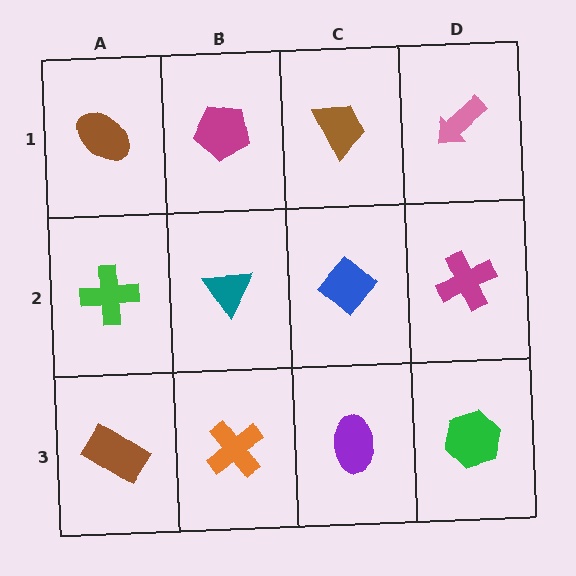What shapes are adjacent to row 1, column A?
A green cross (row 2, column A), a magenta pentagon (row 1, column B).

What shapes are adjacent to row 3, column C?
A blue diamond (row 2, column C), an orange cross (row 3, column B), a green hexagon (row 3, column D).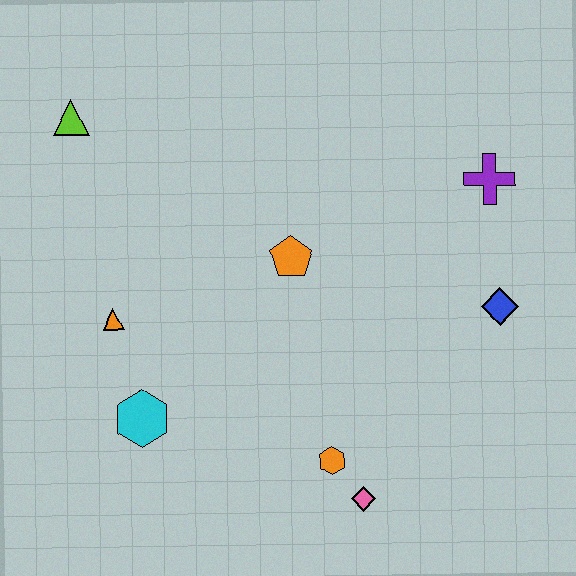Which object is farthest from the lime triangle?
The pink diamond is farthest from the lime triangle.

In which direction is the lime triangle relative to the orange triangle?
The lime triangle is above the orange triangle.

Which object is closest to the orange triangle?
The cyan hexagon is closest to the orange triangle.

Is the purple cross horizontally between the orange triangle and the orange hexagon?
No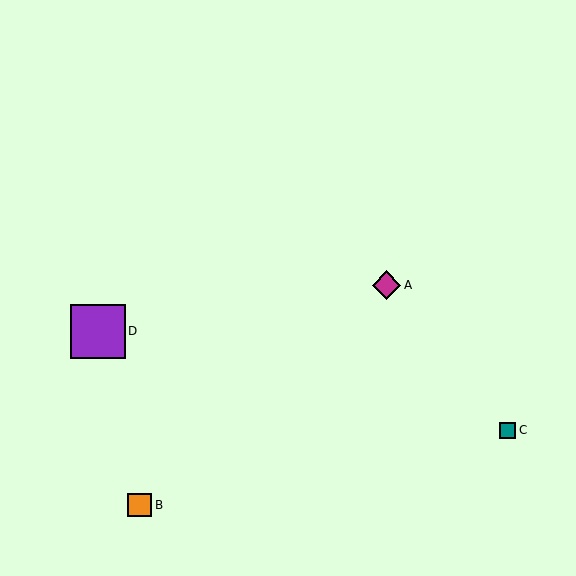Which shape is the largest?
The purple square (labeled D) is the largest.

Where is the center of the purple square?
The center of the purple square is at (98, 331).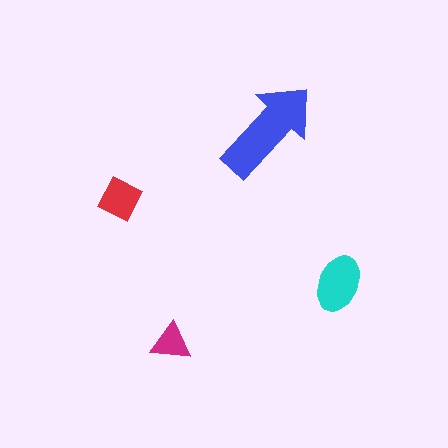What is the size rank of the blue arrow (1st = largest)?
1st.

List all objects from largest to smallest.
The blue arrow, the cyan ellipse, the red square, the magenta triangle.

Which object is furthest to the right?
The cyan ellipse is rightmost.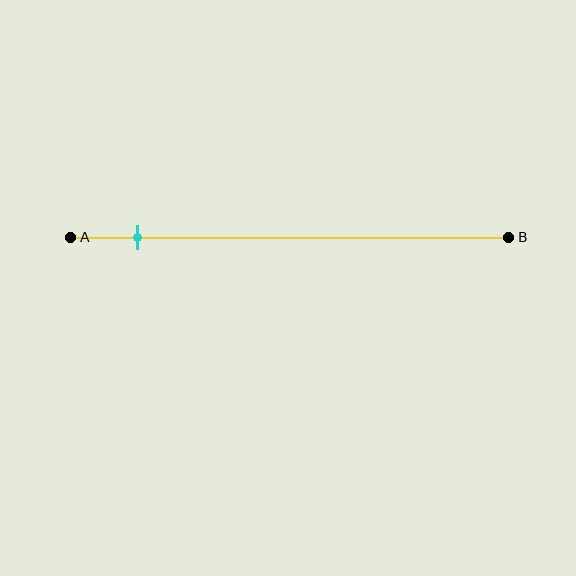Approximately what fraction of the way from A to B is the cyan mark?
The cyan mark is approximately 15% of the way from A to B.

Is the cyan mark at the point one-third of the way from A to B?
No, the mark is at about 15% from A, not at the 33% one-third point.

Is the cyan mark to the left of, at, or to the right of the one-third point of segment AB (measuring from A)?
The cyan mark is to the left of the one-third point of segment AB.